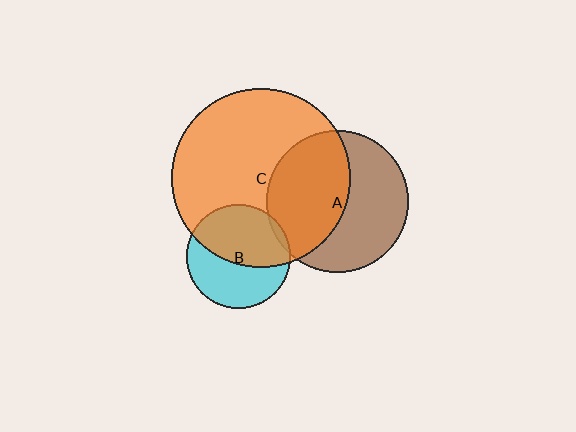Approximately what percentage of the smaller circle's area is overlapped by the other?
Approximately 5%.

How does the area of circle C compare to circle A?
Approximately 1.6 times.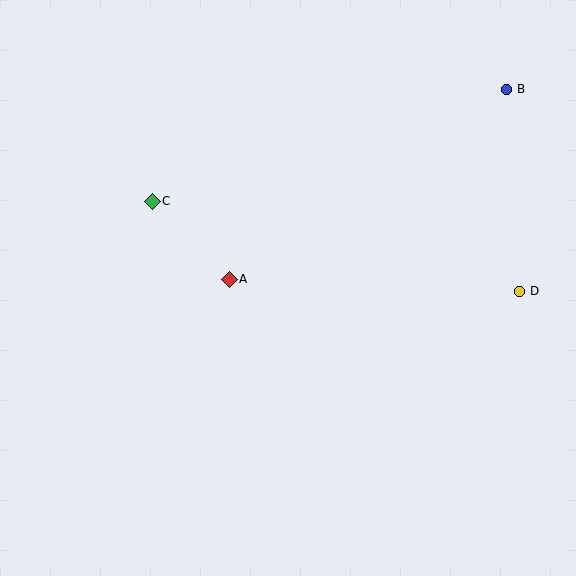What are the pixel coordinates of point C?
Point C is at (152, 201).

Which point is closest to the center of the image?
Point A at (229, 279) is closest to the center.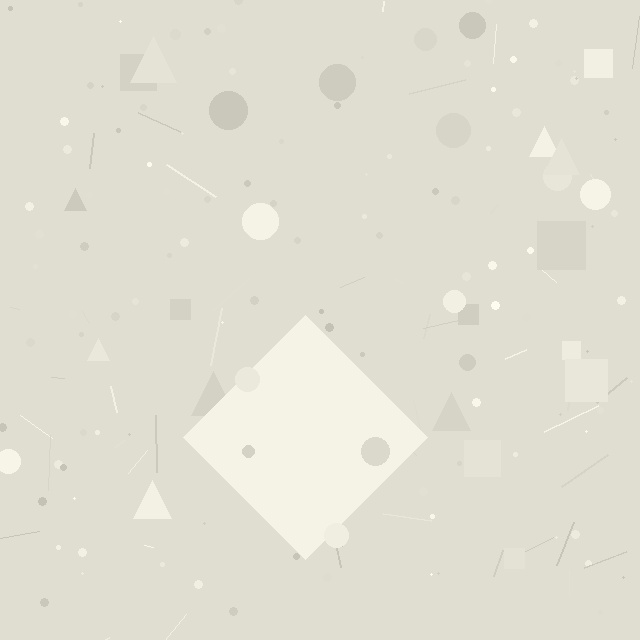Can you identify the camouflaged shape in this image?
The camouflaged shape is a diamond.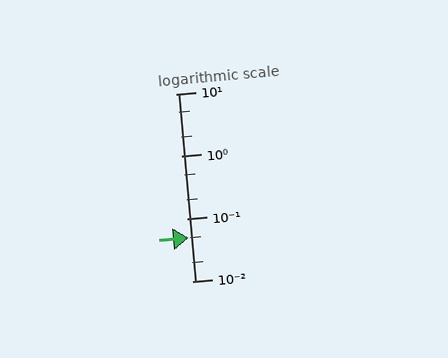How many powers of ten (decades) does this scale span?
The scale spans 3 decades, from 0.01 to 10.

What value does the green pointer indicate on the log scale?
The pointer indicates approximately 0.049.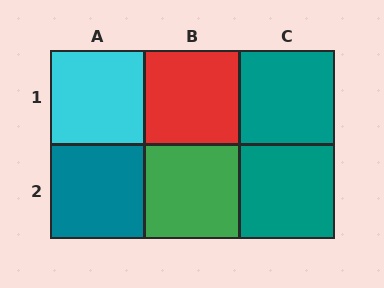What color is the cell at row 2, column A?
Teal.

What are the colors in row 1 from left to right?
Cyan, red, teal.